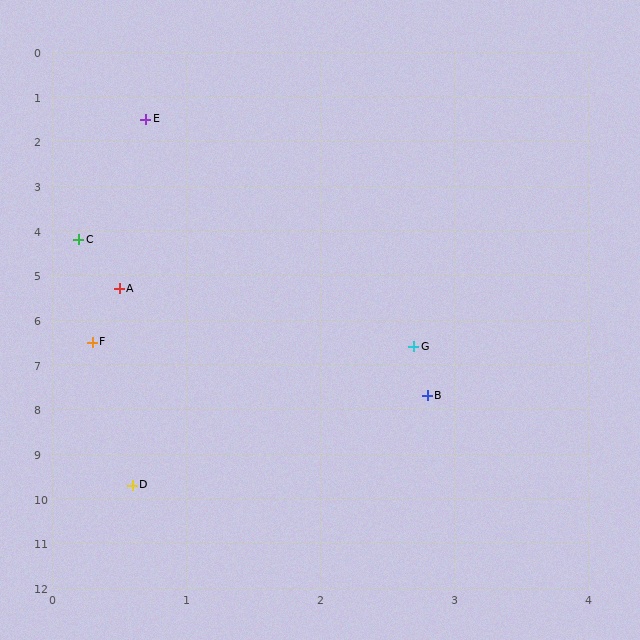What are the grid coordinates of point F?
Point F is at approximately (0.3, 6.5).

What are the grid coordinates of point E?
Point E is at approximately (0.7, 1.5).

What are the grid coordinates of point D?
Point D is at approximately (0.6, 9.7).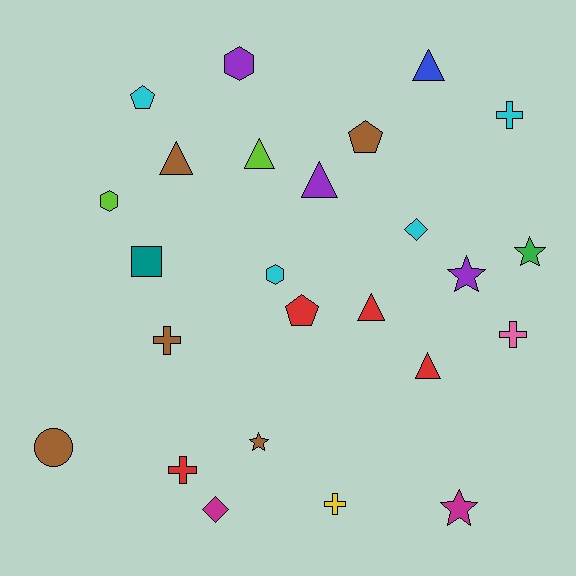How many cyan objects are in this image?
There are 4 cyan objects.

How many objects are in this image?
There are 25 objects.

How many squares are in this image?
There is 1 square.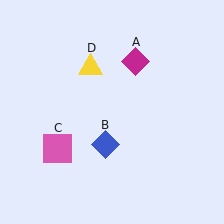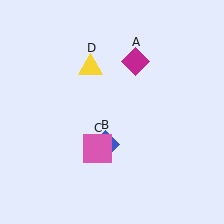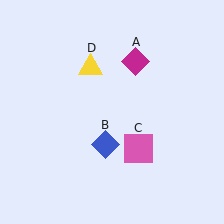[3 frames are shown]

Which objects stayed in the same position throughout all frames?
Magenta diamond (object A) and blue diamond (object B) and yellow triangle (object D) remained stationary.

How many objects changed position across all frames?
1 object changed position: pink square (object C).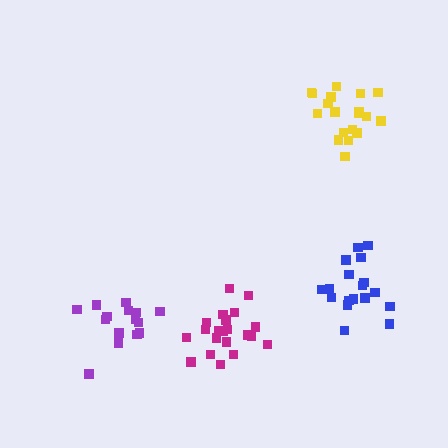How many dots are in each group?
Group 1: 18 dots, Group 2: 19 dots, Group 3: 16 dots, Group 4: 21 dots (74 total).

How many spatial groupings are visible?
There are 4 spatial groupings.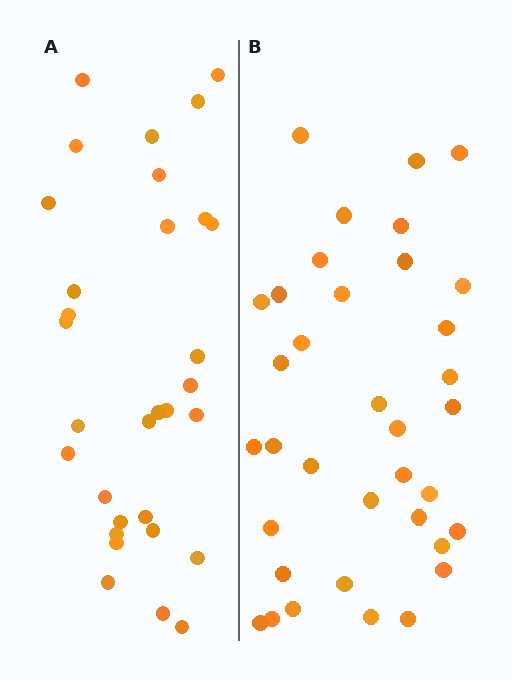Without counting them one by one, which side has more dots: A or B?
Region B (the right region) has more dots.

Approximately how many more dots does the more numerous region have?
Region B has about 5 more dots than region A.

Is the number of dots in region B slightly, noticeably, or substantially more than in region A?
Region B has only slightly more — the two regions are fairly close. The ratio is roughly 1.2 to 1.